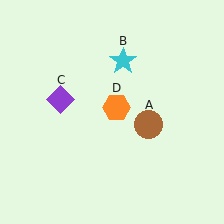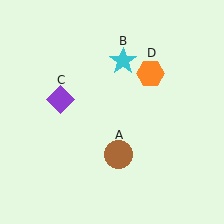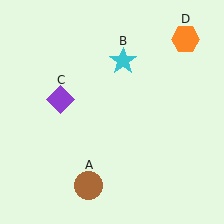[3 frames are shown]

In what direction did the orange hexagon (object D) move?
The orange hexagon (object D) moved up and to the right.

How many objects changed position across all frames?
2 objects changed position: brown circle (object A), orange hexagon (object D).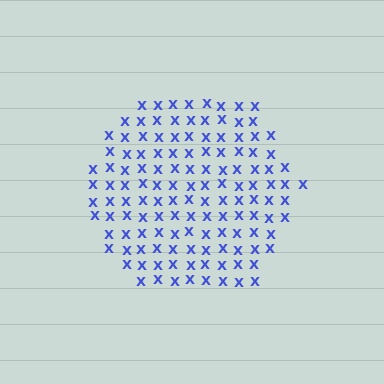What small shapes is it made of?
It is made of small letter X's.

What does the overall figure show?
The overall figure shows a hexagon.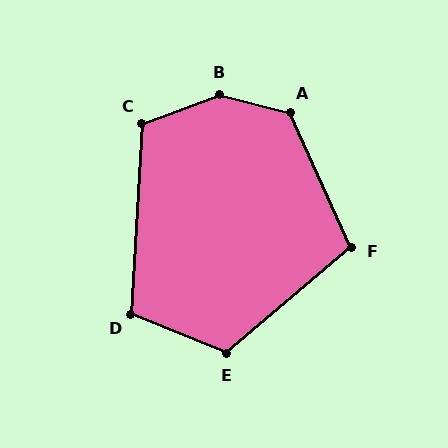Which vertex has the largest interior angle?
B, at approximately 145 degrees.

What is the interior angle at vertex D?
Approximately 109 degrees (obtuse).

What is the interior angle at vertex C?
Approximately 114 degrees (obtuse).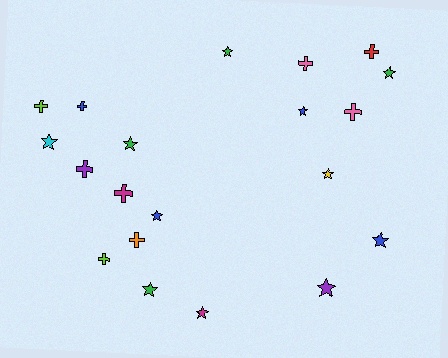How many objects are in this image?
There are 20 objects.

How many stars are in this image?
There are 11 stars.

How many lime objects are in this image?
There are 2 lime objects.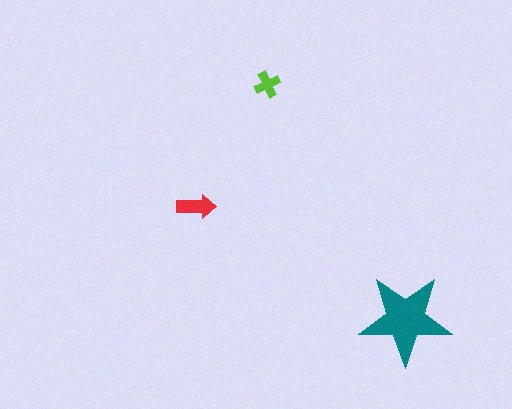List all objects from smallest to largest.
The lime cross, the red arrow, the teal star.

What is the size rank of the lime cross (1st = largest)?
3rd.